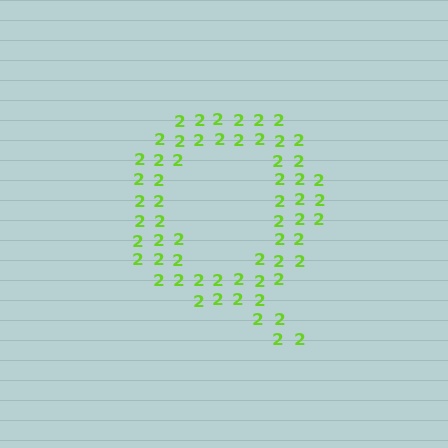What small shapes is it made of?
It is made of small digit 2's.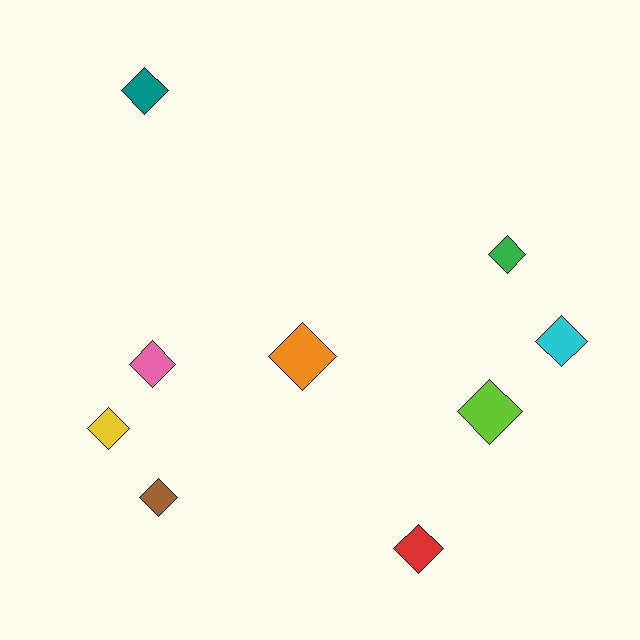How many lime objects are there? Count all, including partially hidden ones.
There is 1 lime object.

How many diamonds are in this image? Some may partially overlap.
There are 9 diamonds.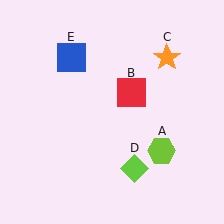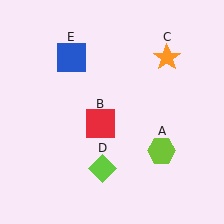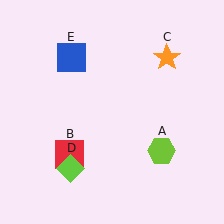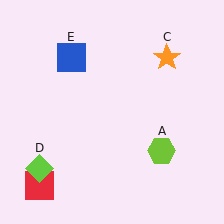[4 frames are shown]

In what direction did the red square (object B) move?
The red square (object B) moved down and to the left.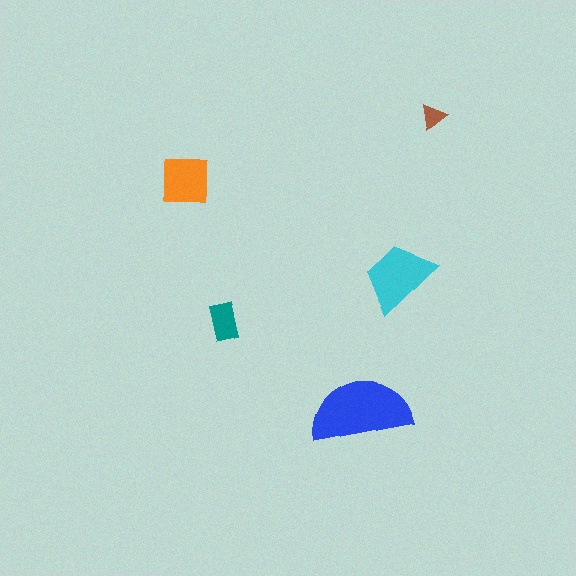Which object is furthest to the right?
The brown triangle is rightmost.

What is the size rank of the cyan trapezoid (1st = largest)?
2nd.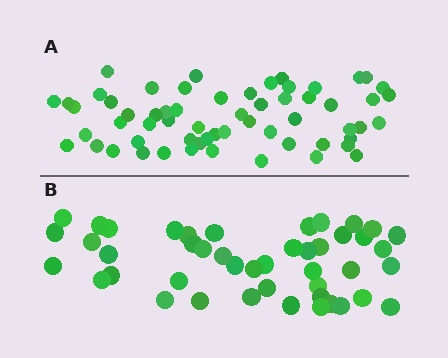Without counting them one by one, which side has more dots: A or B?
Region A (the top region) has more dots.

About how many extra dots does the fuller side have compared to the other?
Region A has approximately 15 more dots than region B.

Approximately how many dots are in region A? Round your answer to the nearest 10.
About 60 dots.